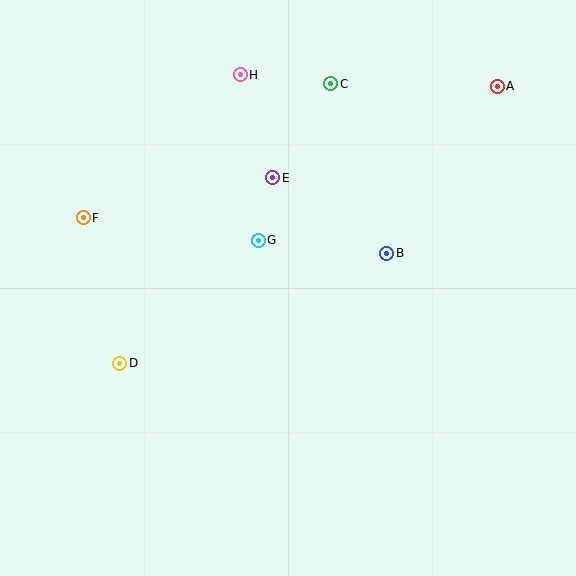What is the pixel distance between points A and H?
The distance between A and H is 257 pixels.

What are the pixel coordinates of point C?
Point C is at (331, 84).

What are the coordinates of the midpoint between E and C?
The midpoint between E and C is at (302, 131).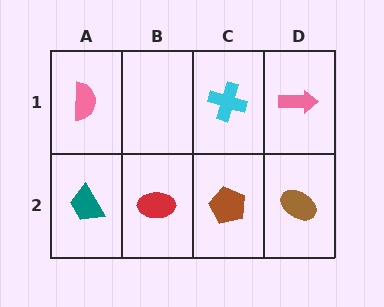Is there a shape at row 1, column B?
No, that cell is empty.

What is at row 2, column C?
A brown pentagon.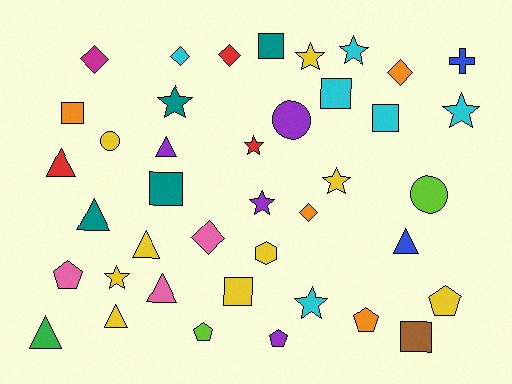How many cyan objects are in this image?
There are 6 cyan objects.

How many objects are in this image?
There are 40 objects.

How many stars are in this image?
There are 9 stars.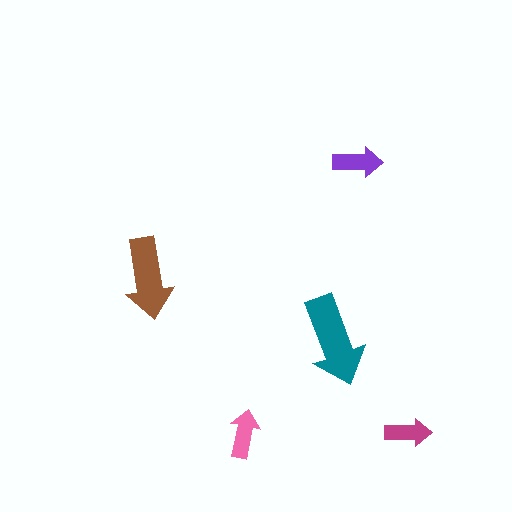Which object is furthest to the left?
The brown arrow is leftmost.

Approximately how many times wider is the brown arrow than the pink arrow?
About 1.5 times wider.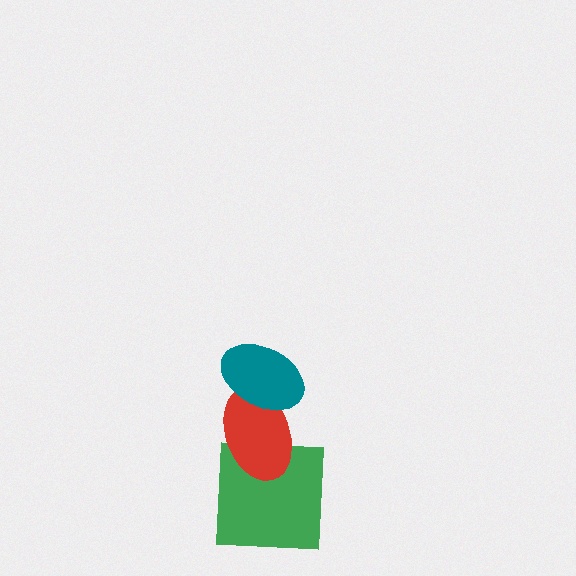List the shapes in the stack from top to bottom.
From top to bottom: the teal ellipse, the red ellipse, the green square.